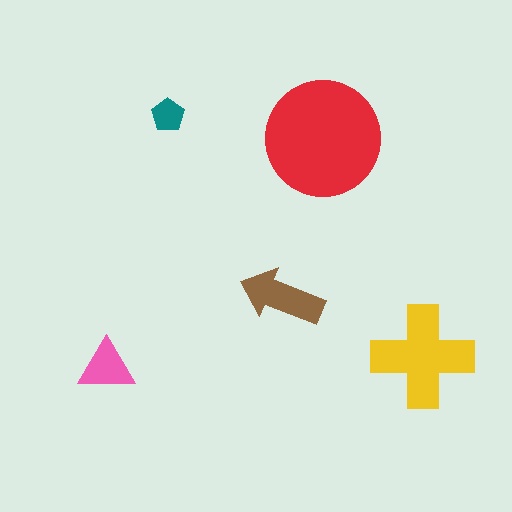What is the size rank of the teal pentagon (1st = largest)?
5th.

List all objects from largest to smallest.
The red circle, the yellow cross, the brown arrow, the pink triangle, the teal pentagon.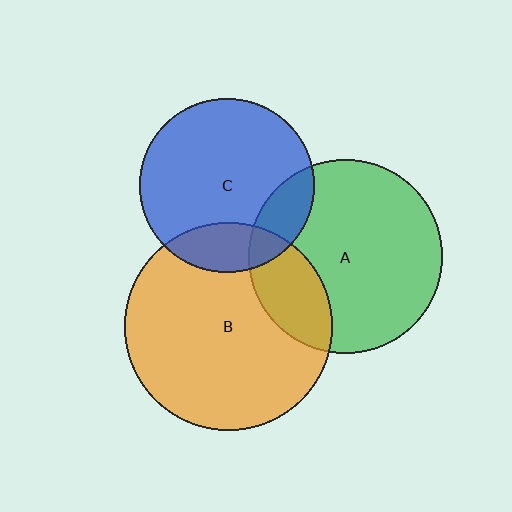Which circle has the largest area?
Circle B (orange).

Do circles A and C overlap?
Yes.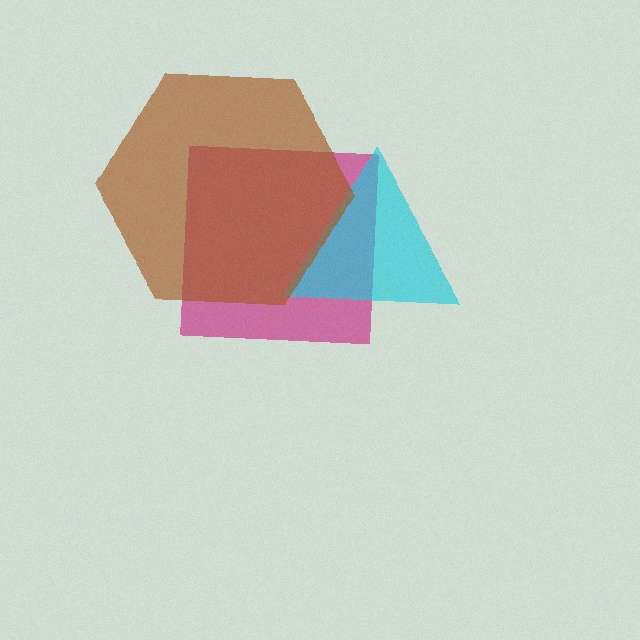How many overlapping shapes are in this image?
There are 3 overlapping shapes in the image.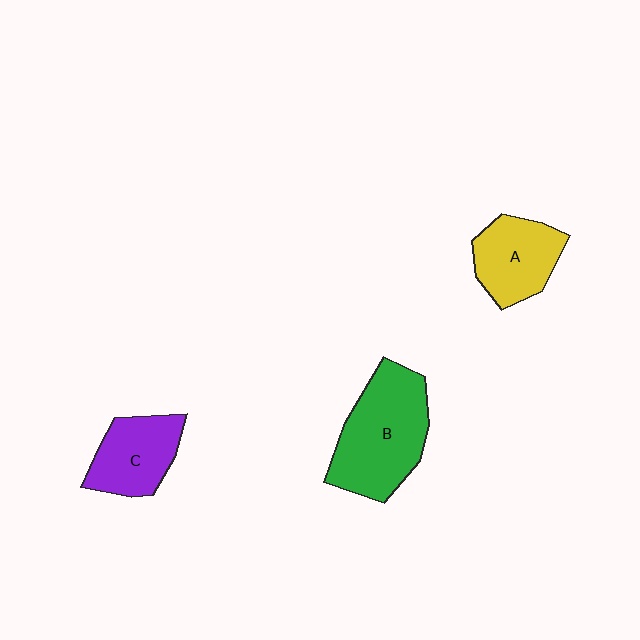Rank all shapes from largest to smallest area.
From largest to smallest: B (green), A (yellow), C (purple).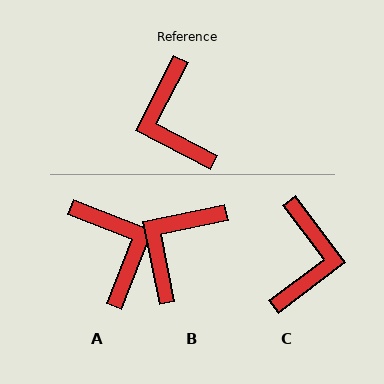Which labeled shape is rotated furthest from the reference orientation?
A, about 174 degrees away.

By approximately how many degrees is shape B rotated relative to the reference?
Approximately 51 degrees clockwise.